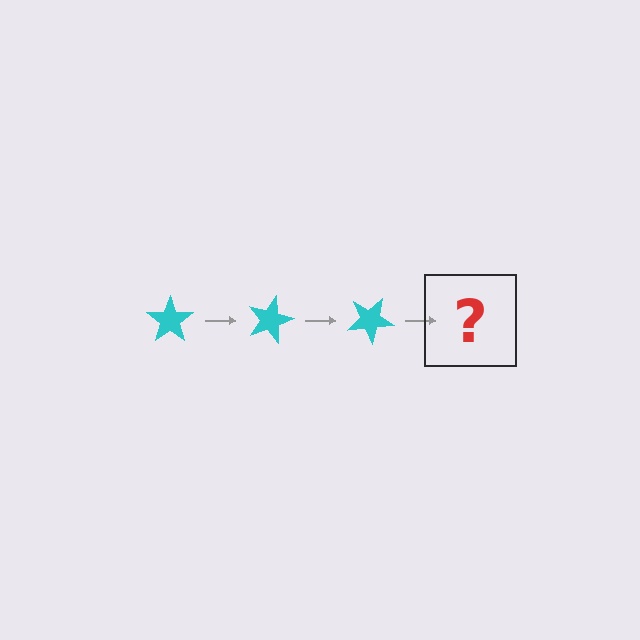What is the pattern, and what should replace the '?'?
The pattern is that the star rotates 15 degrees each step. The '?' should be a cyan star rotated 45 degrees.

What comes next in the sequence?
The next element should be a cyan star rotated 45 degrees.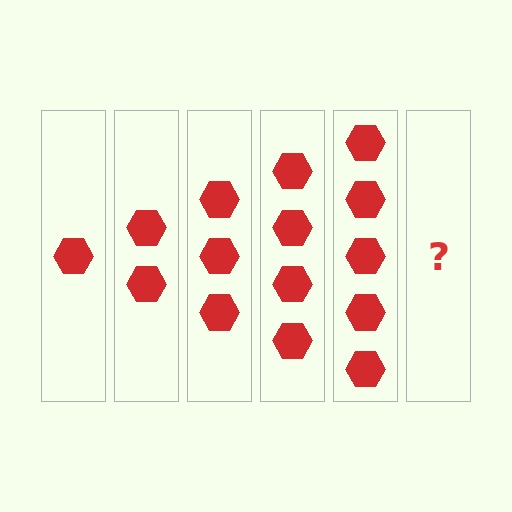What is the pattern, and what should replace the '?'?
The pattern is that each step adds one more hexagon. The '?' should be 6 hexagons.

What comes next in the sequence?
The next element should be 6 hexagons.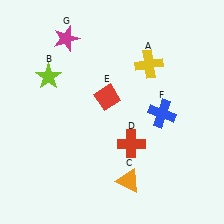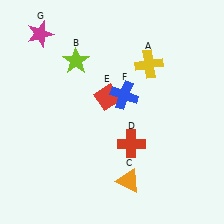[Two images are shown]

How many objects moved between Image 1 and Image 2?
3 objects moved between the two images.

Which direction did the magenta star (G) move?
The magenta star (G) moved left.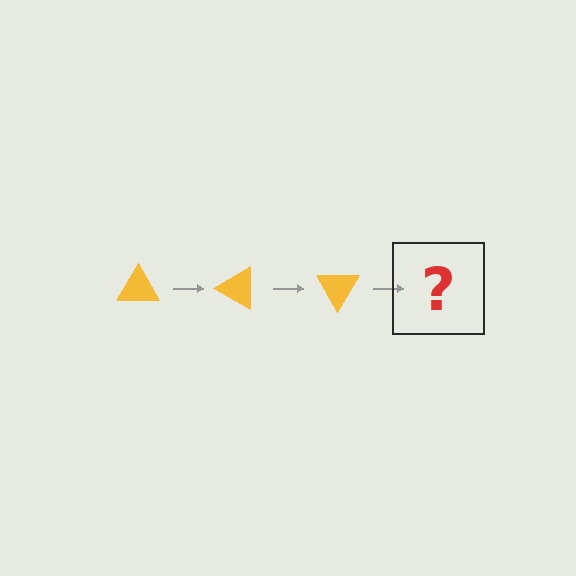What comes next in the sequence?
The next element should be a yellow triangle rotated 90 degrees.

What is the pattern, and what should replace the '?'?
The pattern is that the triangle rotates 30 degrees each step. The '?' should be a yellow triangle rotated 90 degrees.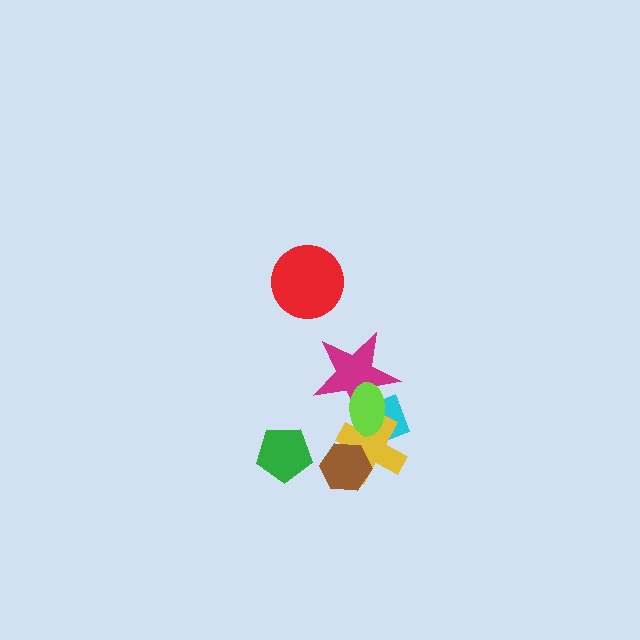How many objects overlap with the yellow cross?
3 objects overlap with the yellow cross.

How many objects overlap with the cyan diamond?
3 objects overlap with the cyan diamond.